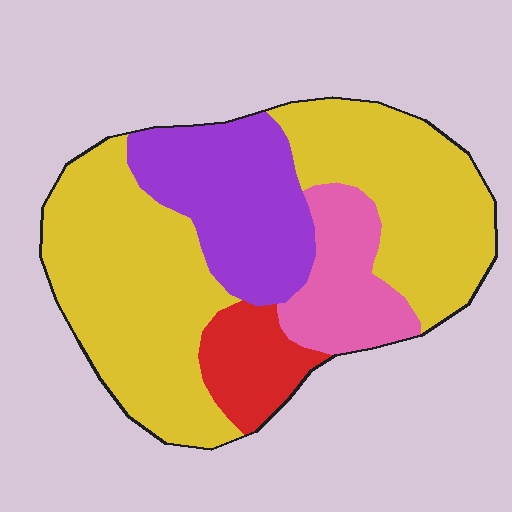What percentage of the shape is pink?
Pink covers roughly 15% of the shape.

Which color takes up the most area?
Yellow, at roughly 55%.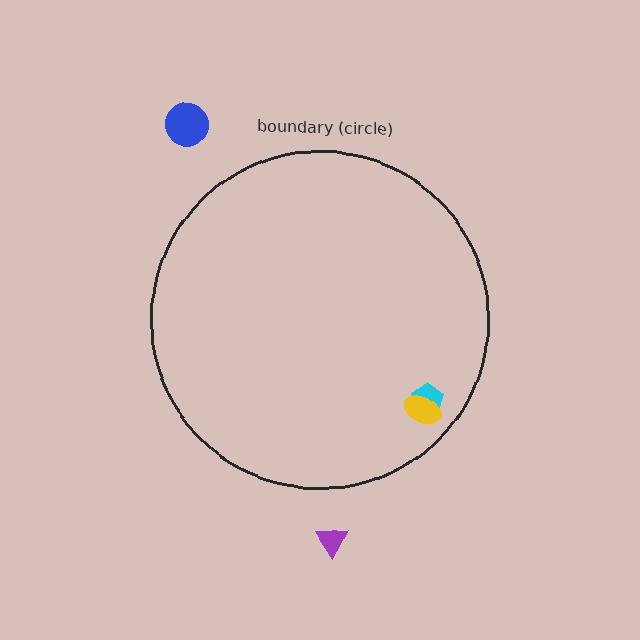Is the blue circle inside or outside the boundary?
Outside.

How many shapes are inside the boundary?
2 inside, 2 outside.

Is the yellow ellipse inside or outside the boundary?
Inside.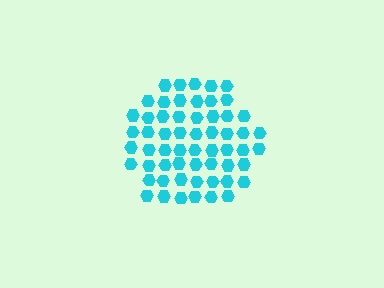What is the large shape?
The large shape is a hexagon.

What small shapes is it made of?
It is made of small hexagons.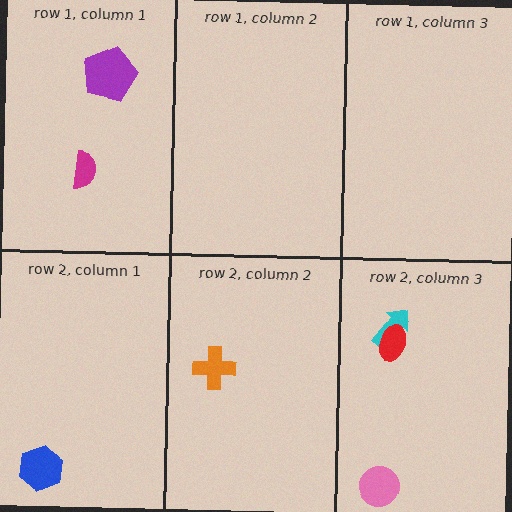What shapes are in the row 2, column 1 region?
The blue hexagon.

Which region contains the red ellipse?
The row 2, column 3 region.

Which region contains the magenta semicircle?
The row 1, column 1 region.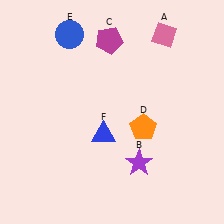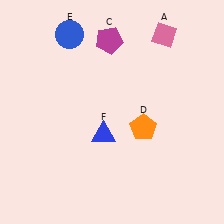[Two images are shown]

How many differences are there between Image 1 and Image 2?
There is 1 difference between the two images.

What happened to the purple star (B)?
The purple star (B) was removed in Image 2. It was in the bottom-right area of Image 1.